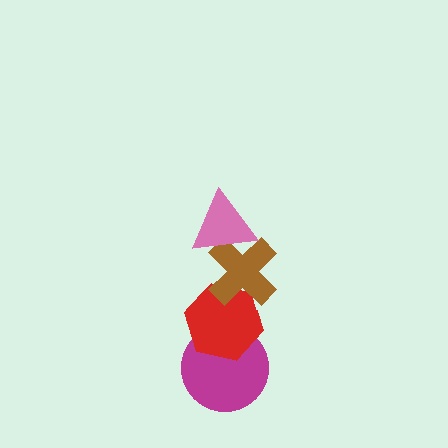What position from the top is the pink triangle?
The pink triangle is 1st from the top.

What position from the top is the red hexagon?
The red hexagon is 3rd from the top.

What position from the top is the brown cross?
The brown cross is 2nd from the top.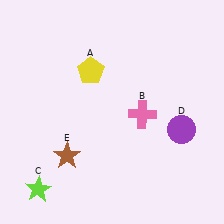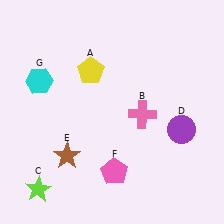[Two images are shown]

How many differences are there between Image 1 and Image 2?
There are 2 differences between the two images.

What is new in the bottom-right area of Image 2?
A pink pentagon (F) was added in the bottom-right area of Image 2.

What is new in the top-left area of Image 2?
A cyan hexagon (G) was added in the top-left area of Image 2.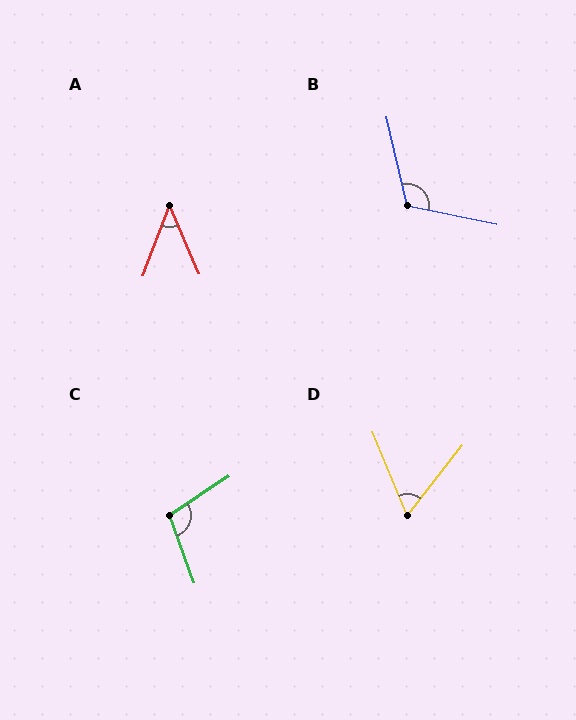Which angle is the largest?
B, at approximately 115 degrees.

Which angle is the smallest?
A, at approximately 44 degrees.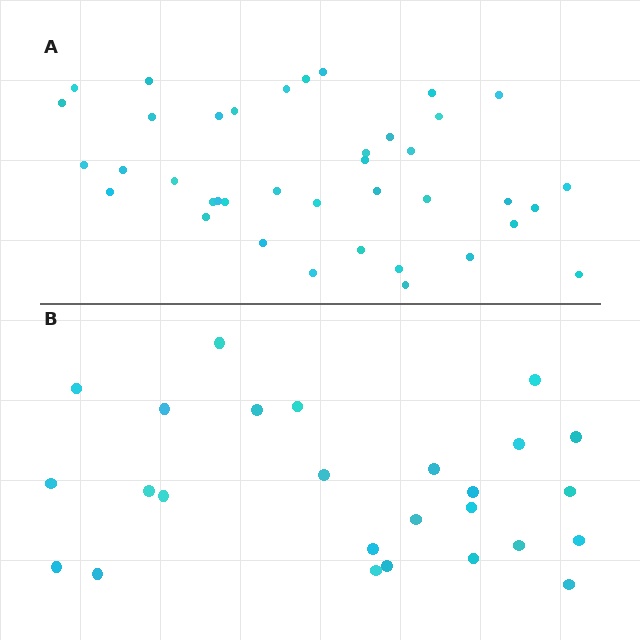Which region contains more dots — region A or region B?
Region A (the top region) has more dots.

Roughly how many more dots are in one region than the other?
Region A has approximately 15 more dots than region B.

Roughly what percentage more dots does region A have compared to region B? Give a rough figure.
About 50% more.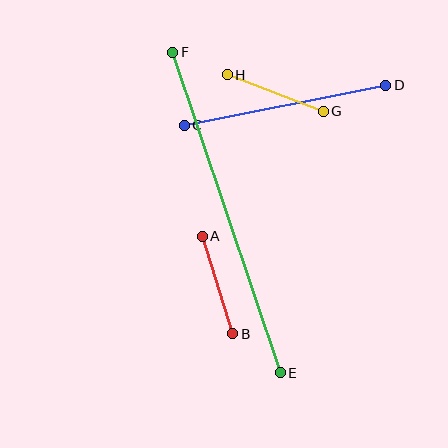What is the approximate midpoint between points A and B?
The midpoint is at approximately (218, 285) pixels.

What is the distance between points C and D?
The distance is approximately 205 pixels.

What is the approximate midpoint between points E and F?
The midpoint is at approximately (227, 212) pixels.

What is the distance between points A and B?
The distance is approximately 102 pixels.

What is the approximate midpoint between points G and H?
The midpoint is at approximately (275, 93) pixels.